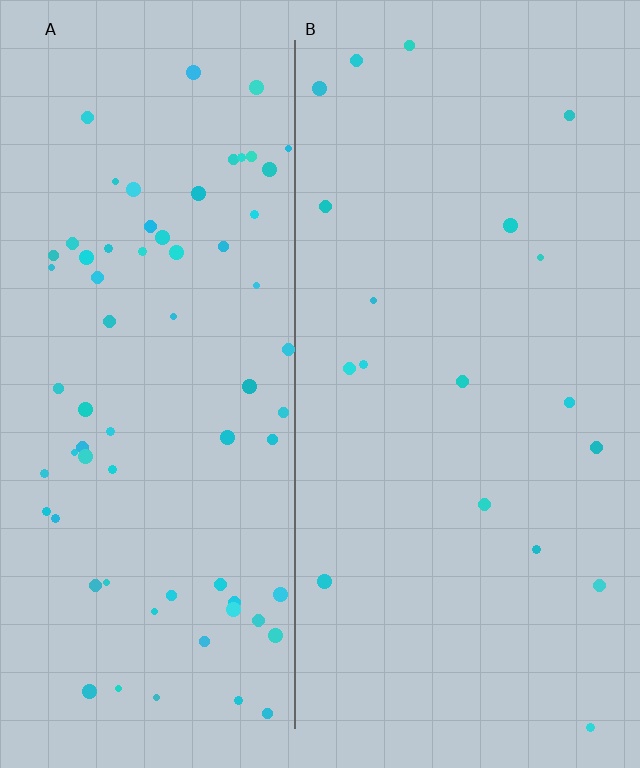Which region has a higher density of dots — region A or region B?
A (the left).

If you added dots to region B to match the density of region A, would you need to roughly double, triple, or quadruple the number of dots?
Approximately quadruple.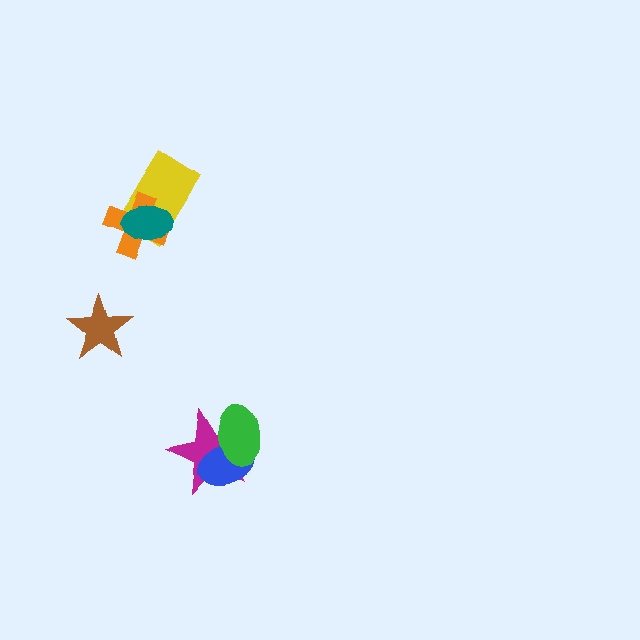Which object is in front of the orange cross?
The teal ellipse is in front of the orange cross.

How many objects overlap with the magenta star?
2 objects overlap with the magenta star.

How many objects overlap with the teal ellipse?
2 objects overlap with the teal ellipse.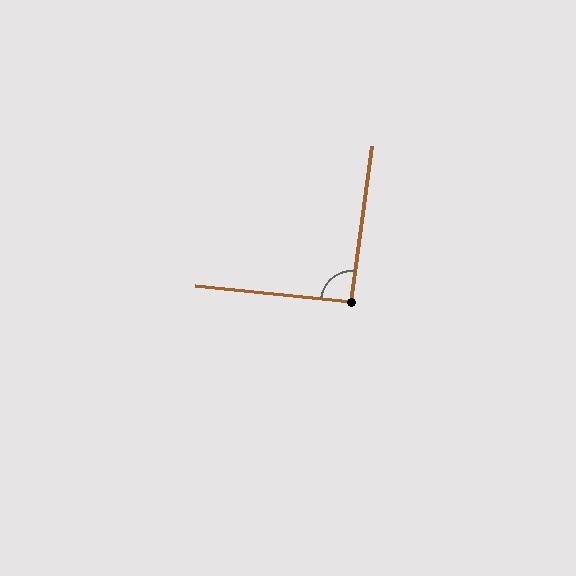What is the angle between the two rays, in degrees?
Approximately 92 degrees.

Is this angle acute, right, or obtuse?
It is approximately a right angle.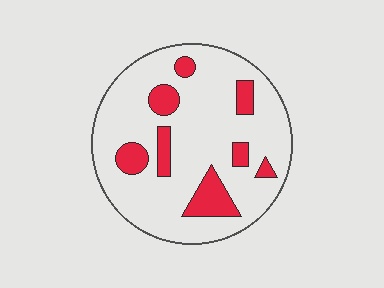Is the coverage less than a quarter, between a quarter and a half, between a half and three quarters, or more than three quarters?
Less than a quarter.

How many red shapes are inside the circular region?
8.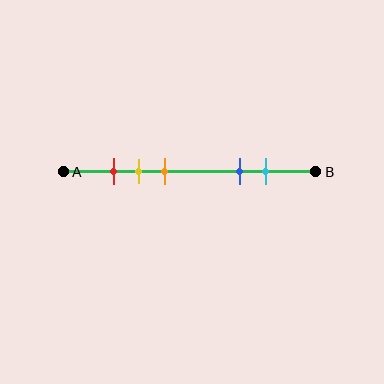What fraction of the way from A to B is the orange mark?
The orange mark is approximately 40% (0.4) of the way from A to B.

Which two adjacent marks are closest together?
The red and yellow marks are the closest adjacent pair.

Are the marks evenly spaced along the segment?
No, the marks are not evenly spaced.